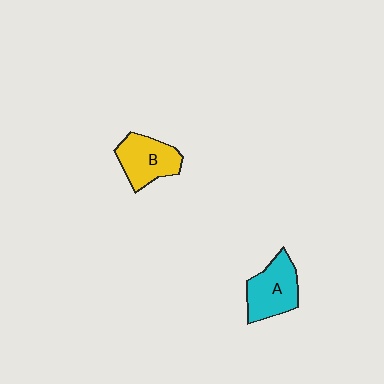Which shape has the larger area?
Shape A (cyan).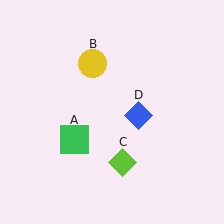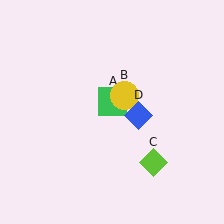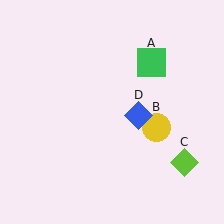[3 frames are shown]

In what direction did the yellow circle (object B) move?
The yellow circle (object B) moved down and to the right.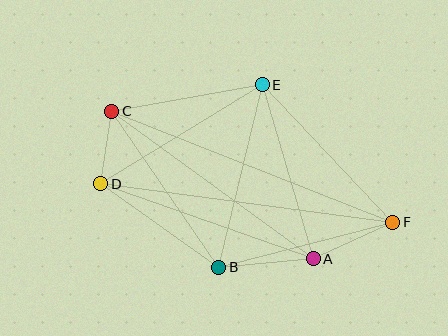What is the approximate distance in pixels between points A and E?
The distance between A and E is approximately 181 pixels.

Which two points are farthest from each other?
Points C and F are farthest from each other.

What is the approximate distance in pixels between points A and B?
The distance between A and B is approximately 95 pixels.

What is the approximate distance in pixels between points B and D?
The distance between B and D is approximately 144 pixels.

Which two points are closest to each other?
Points C and D are closest to each other.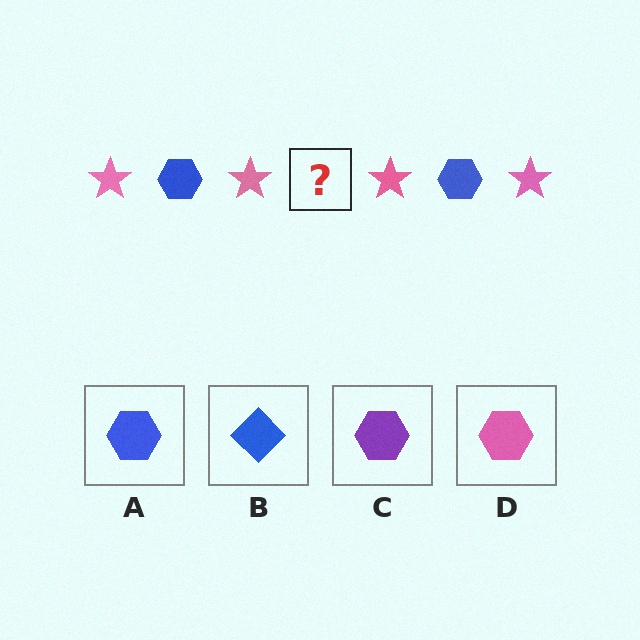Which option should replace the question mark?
Option A.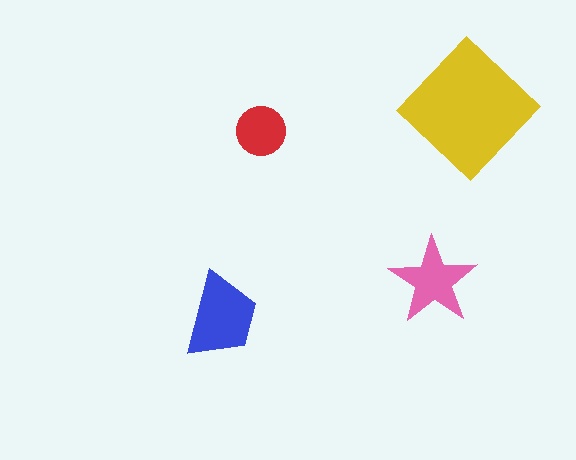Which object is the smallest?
The red circle.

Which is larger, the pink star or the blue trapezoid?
The blue trapezoid.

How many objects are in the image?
There are 4 objects in the image.